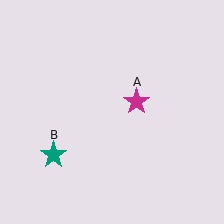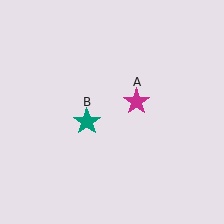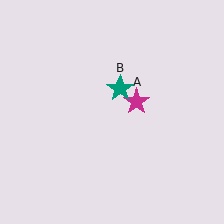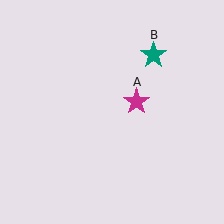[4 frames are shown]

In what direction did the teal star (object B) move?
The teal star (object B) moved up and to the right.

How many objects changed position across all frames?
1 object changed position: teal star (object B).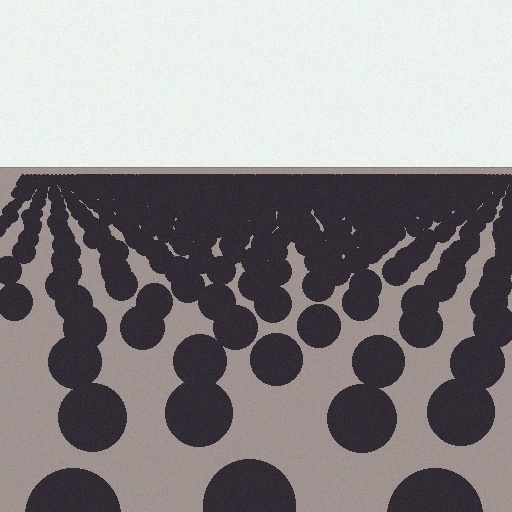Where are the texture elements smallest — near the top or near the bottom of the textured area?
Near the top.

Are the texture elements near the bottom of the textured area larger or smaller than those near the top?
Larger. Near the bottom, elements are closer to the viewer and appear at a bigger on-screen size.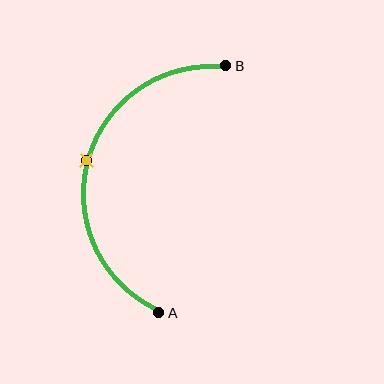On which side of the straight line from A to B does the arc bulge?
The arc bulges to the left of the straight line connecting A and B.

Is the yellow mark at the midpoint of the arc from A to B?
Yes. The yellow mark lies on the arc at equal arc-length from both A and B — it is the arc midpoint.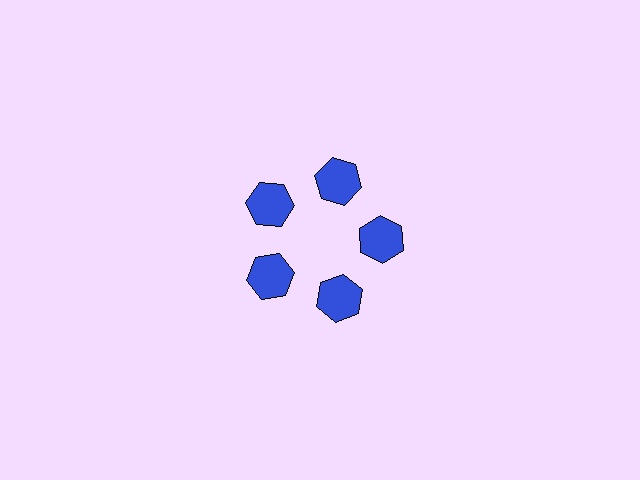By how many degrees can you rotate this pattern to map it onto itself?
The pattern maps onto itself every 72 degrees of rotation.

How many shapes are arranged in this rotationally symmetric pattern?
There are 5 shapes, arranged in 5 groups of 1.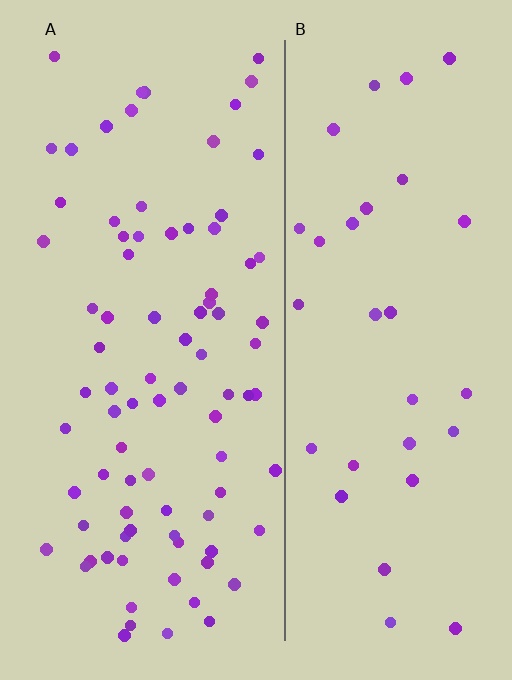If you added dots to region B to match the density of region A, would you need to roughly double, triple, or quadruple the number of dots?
Approximately triple.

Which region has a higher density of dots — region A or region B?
A (the left).